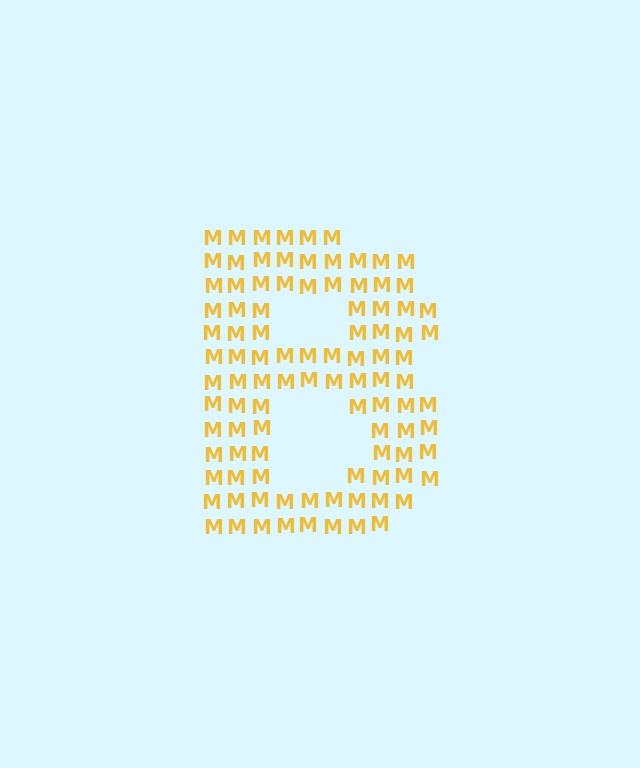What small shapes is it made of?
It is made of small letter M's.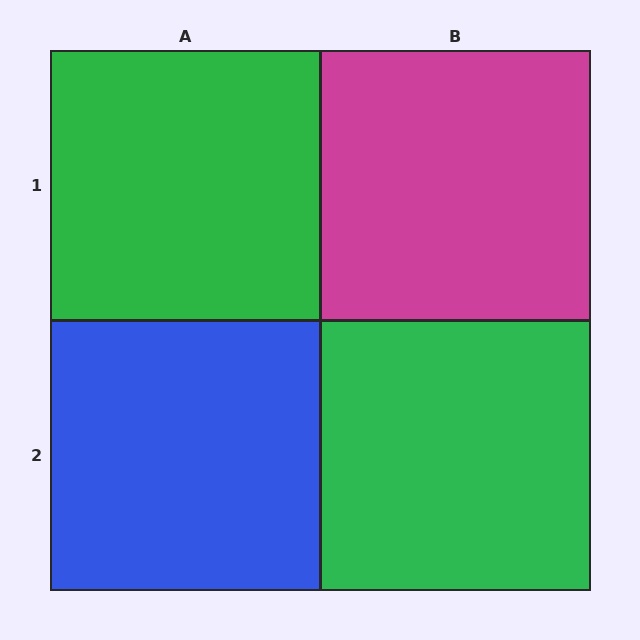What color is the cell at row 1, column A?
Green.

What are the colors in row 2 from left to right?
Blue, green.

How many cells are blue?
1 cell is blue.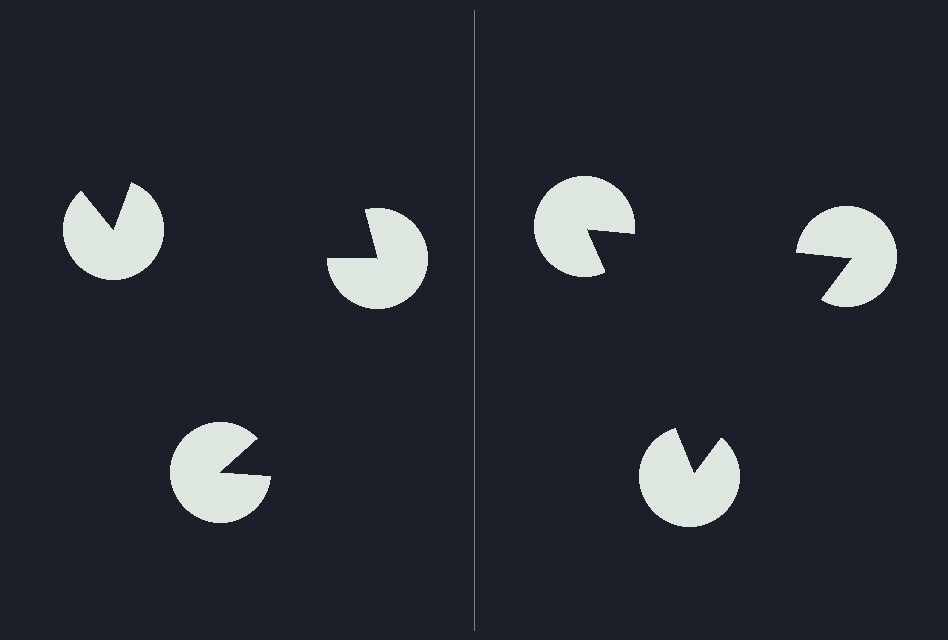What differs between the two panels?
The pac-man discs are positioned identically on both sides; only the wedge orientations differ. On the right they align to a triangle; on the left they are misaligned.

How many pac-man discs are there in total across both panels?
6 — 3 on each side.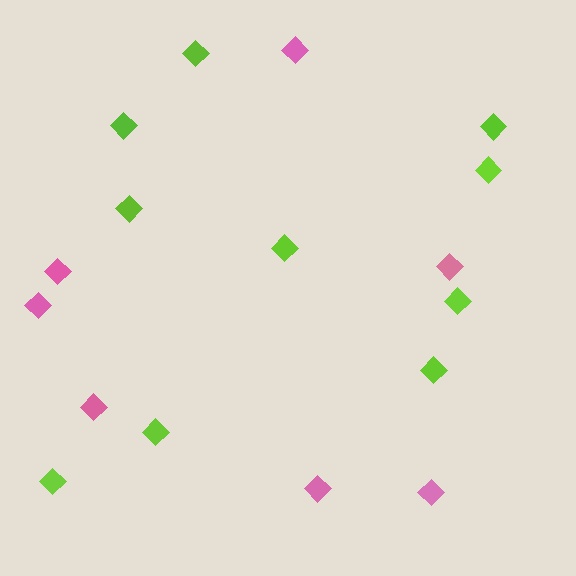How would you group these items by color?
There are 2 groups: one group of lime diamonds (10) and one group of pink diamonds (7).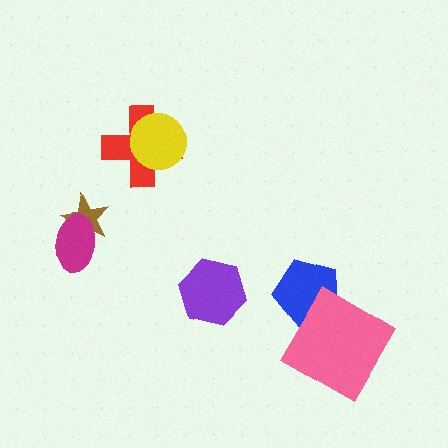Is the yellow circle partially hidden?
No, no other shape covers it.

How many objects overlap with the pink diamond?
1 object overlaps with the pink diamond.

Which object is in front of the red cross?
The yellow circle is in front of the red cross.